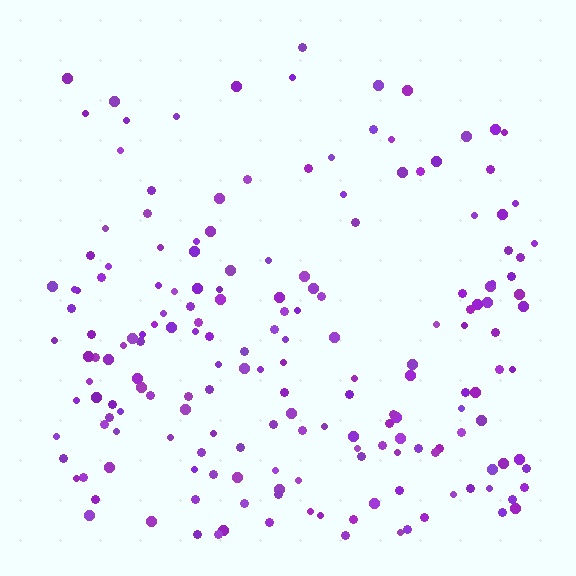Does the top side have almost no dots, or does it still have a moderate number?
Still a moderate number, just noticeably fewer than the bottom.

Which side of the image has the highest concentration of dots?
The bottom.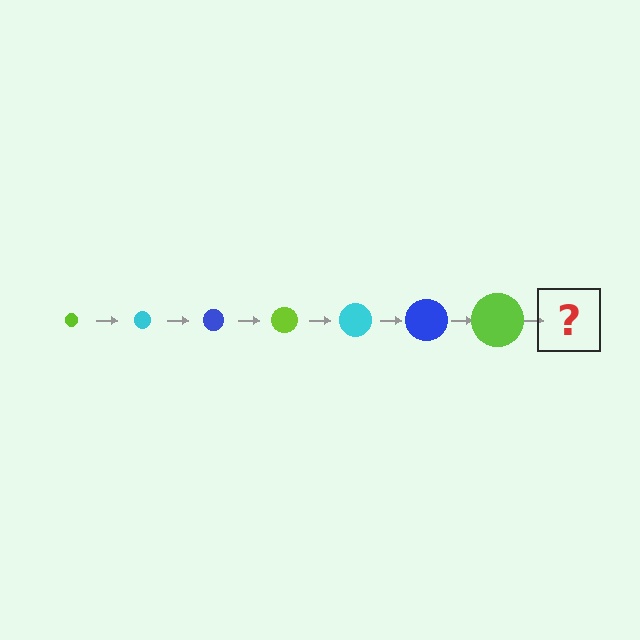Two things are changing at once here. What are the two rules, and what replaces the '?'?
The two rules are that the circle grows larger each step and the color cycles through lime, cyan, and blue. The '?' should be a cyan circle, larger than the previous one.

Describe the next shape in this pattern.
It should be a cyan circle, larger than the previous one.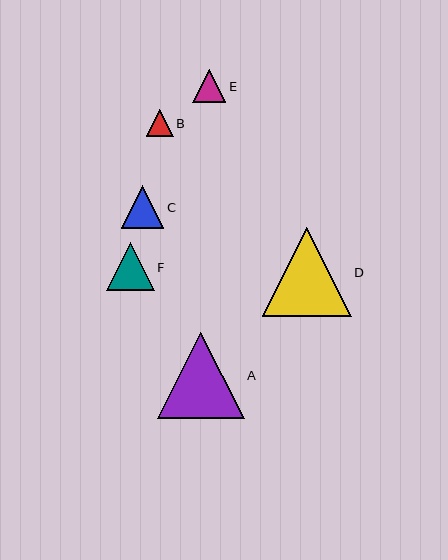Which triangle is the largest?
Triangle D is the largest with a size of approximately 88 pixels.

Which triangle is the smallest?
Triangle B is the smallest with a size of approximately 27 pixels.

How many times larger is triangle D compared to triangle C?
Triangle D is approximately 2.1 times the size of triangle C.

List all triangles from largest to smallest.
From largest to smallest: D, A, F, C, E, B.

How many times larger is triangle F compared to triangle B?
Triangle F is approximately 1.8 times the size of triangle B.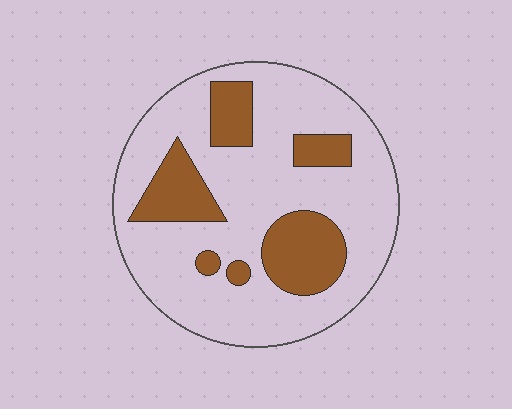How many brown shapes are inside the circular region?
6.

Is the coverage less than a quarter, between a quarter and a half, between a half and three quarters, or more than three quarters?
Less than a quarter.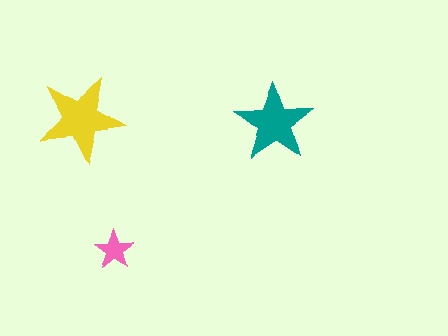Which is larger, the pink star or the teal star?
The teal one.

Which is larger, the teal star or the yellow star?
The yellow one.